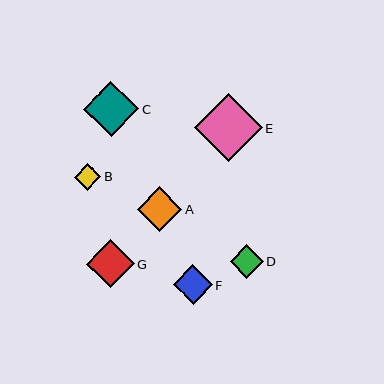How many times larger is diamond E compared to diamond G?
Diamond E is approximately 1.4 times the size of diamond G.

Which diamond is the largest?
Diamond E is the largest with a size of approximately 68 pixels.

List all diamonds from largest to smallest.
From largest to smallest: E, C, G, A, F, D, B.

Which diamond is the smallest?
Diamond B is the smallest with a size of approximately 26 pixels.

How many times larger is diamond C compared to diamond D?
Diamond C is approximately 1.6 times the size of diamond D.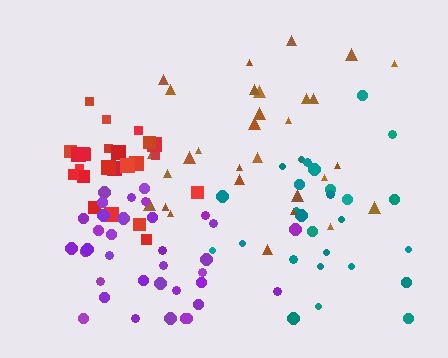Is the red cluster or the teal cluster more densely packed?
Red.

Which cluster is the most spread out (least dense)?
Teal.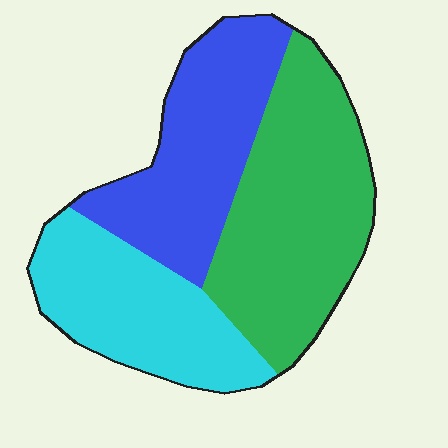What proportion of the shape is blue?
Blue covers 31% of the shape.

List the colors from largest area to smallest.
From largest to smallest: green, blue, cyan.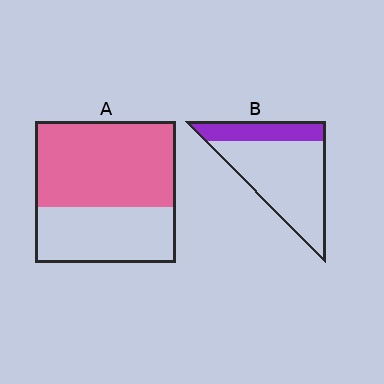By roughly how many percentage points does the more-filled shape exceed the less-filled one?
By roughly 35 percentage points (A over B).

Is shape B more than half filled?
No.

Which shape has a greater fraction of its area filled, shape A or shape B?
Shape A.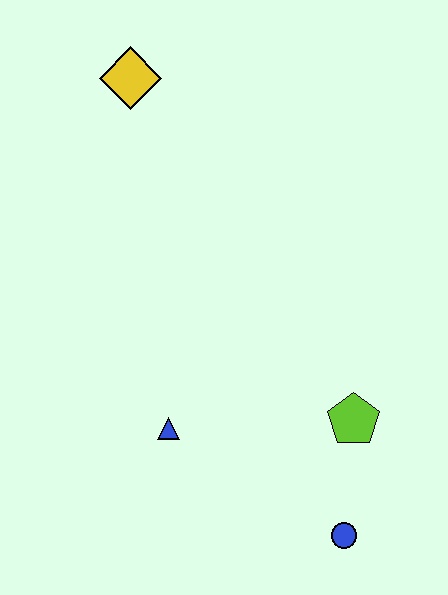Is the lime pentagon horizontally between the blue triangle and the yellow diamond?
No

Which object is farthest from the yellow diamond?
The blue circle is farthest from the yellow diamond.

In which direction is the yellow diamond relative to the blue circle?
The yellow diamond is above the blue circle.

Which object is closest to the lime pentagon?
The blue circle is closest to the lime pentagon.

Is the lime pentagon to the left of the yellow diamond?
No